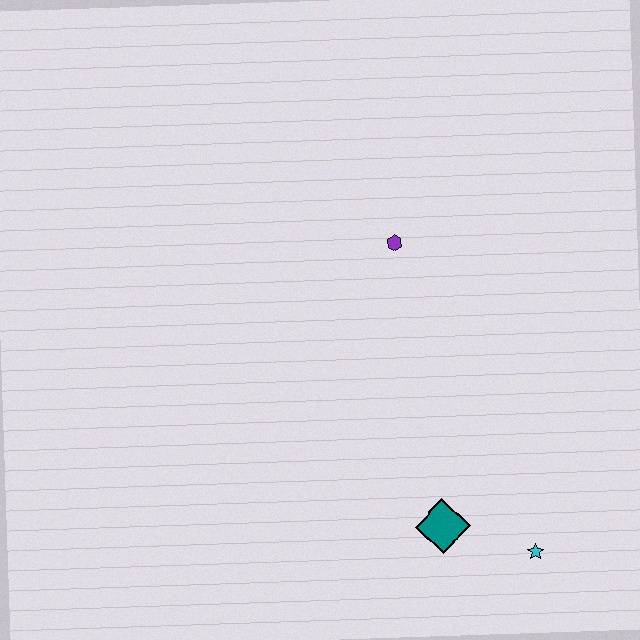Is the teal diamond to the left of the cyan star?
Yes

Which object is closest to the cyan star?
The teal diamond is closest to the cyan star.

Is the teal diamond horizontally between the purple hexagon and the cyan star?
Yes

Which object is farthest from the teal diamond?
The purple hexagon is farthest from the teal diamond.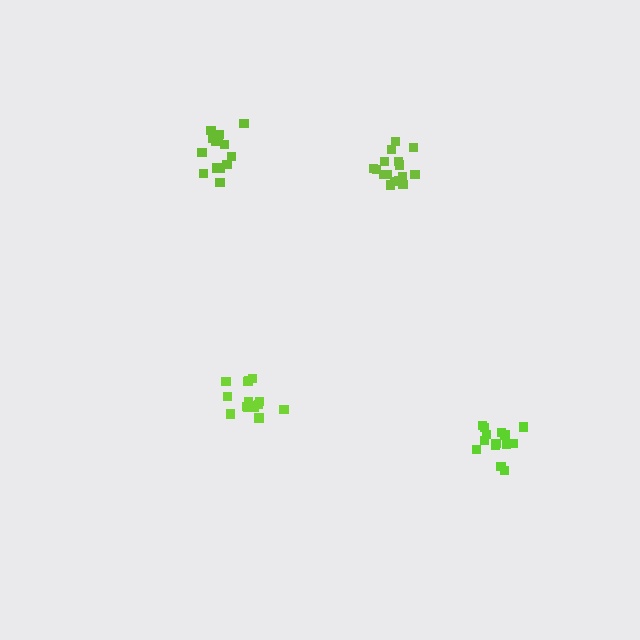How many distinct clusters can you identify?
There are 4 distinct clusters.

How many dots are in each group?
Group 1: 14 dots, Group 2: 16 dots, Group 3: 16 dots, Group 4: 14 dots (60 total).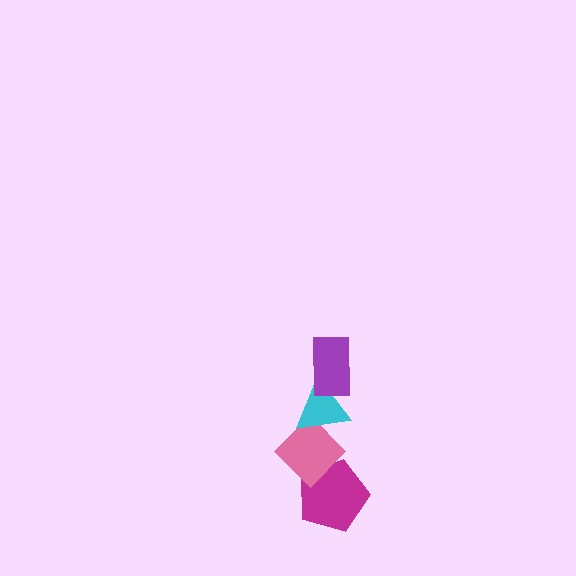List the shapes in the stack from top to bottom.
From top to bottom: the purple rectangle, the cyan triangle, the pink diamond, the magenta pentagon.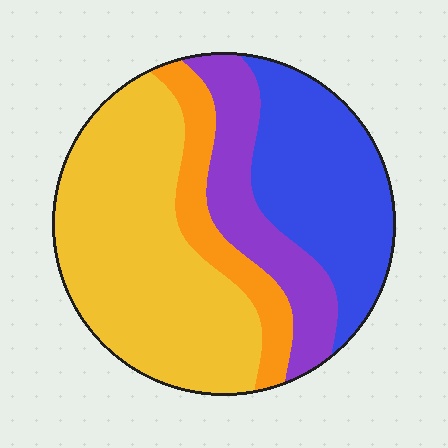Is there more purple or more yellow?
Yellow.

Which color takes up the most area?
Yellow, at roughly 45%.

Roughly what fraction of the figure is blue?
Blue takes up about one quarter (1/4) of the figure.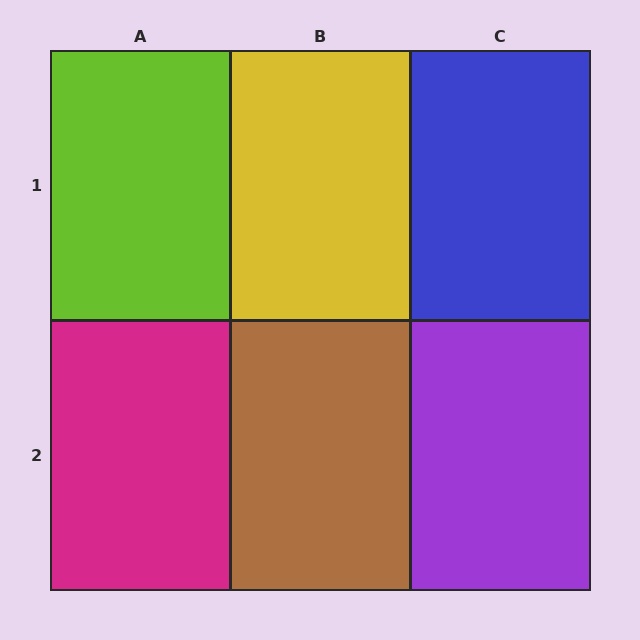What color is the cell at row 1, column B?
Yellow.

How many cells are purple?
1 cell is purple.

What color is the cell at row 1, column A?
Lime.